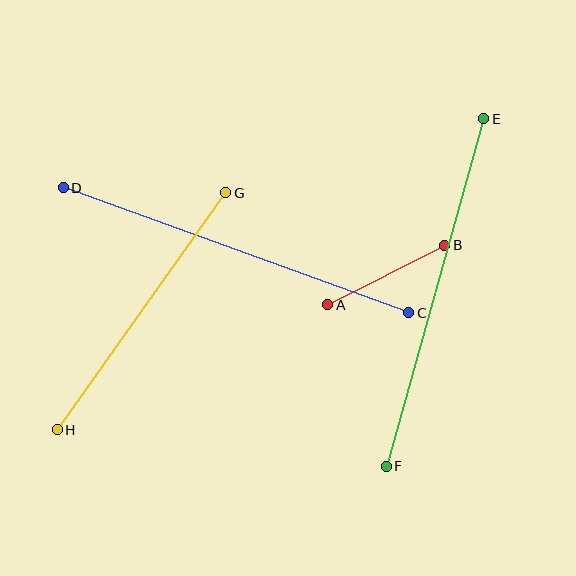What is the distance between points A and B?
The distance is approximately 131 pixels.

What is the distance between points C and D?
The distance is approximately 367 pixels.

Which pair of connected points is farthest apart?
Points C and D are farthest apart.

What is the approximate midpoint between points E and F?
The midpoint is at approximately (435, 293) pixels.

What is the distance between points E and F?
The distance is approximately 361 pixels.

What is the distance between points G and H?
The distance is approximately 291 pixels.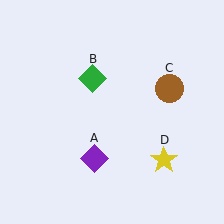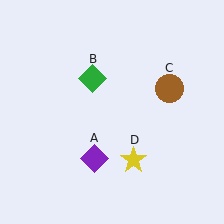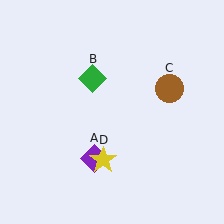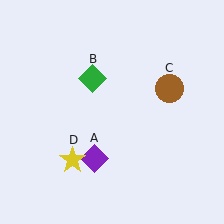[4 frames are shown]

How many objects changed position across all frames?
1 object changed position: yellow star (object D).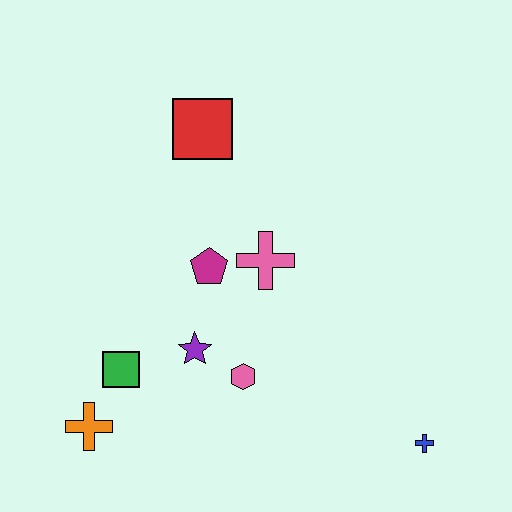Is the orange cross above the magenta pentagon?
No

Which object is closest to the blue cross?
The pink hexagon is closest to the blue cross.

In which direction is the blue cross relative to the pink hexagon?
The blue cross is to the right of the pink hexagon.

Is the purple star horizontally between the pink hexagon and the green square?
Yes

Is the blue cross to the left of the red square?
No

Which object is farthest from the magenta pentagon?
The blue cross is farthest from the magenta pentagon.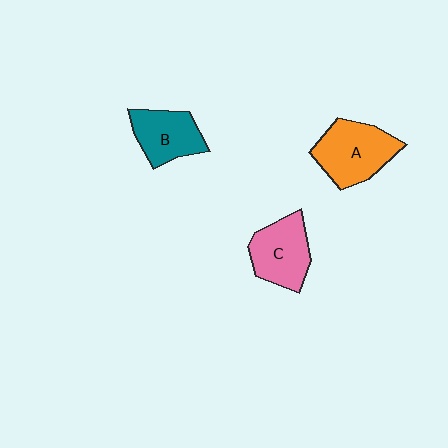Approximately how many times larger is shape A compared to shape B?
Approximately 1.3 times.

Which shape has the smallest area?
Shape B (teal).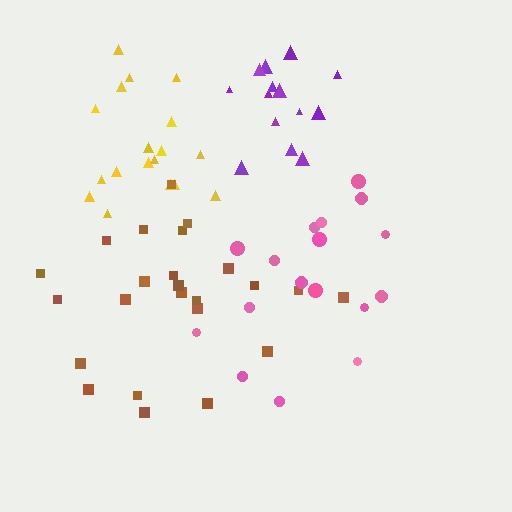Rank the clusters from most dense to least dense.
purple, yellow, brown, pink.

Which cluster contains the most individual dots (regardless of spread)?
Brown (24).